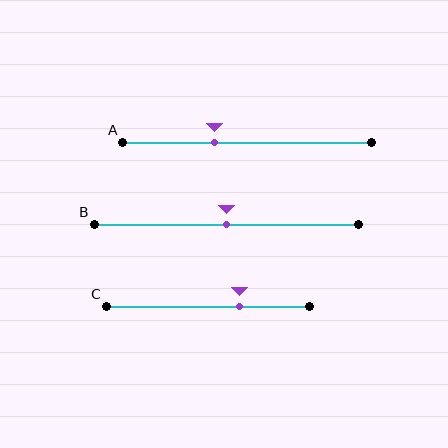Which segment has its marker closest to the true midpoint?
Segment B has its marker closest to the true midpoint.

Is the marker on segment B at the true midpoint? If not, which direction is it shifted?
Yes, the marker on segment B is at the true midpoint.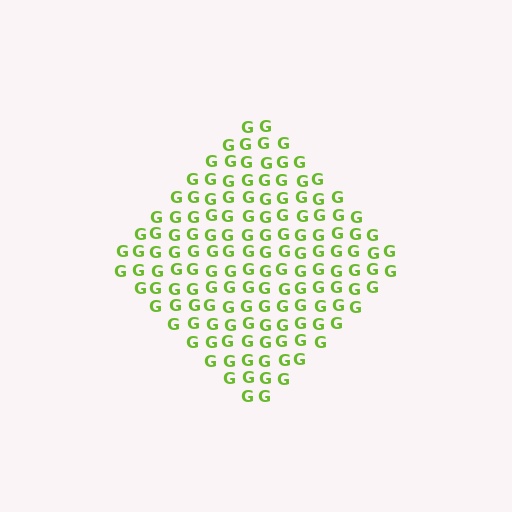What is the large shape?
The large shape is a diamond.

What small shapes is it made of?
It is made of small letter G's.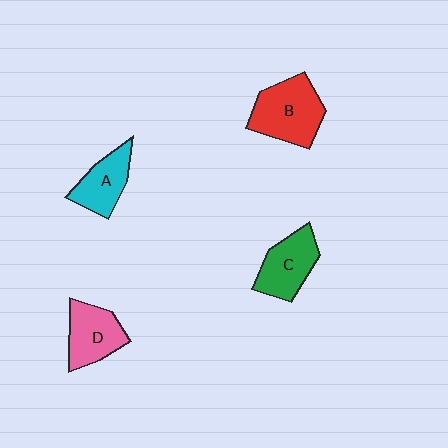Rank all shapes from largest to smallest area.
From largest to smallest: B (red), C (green), D (pink), A (cyan).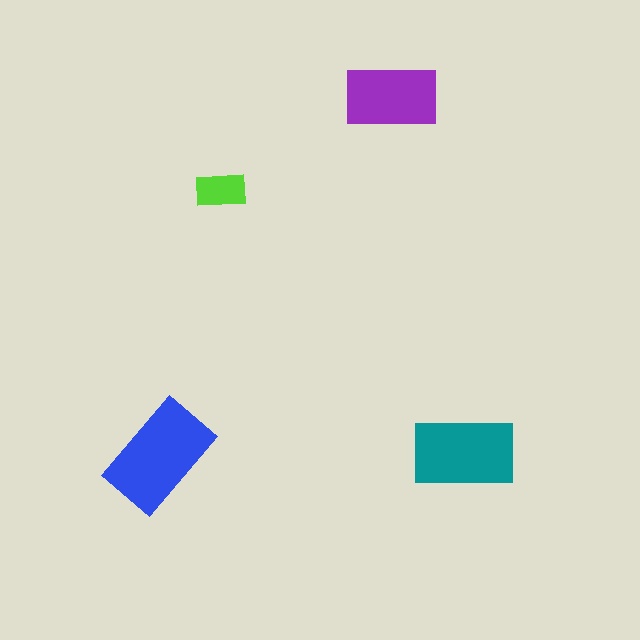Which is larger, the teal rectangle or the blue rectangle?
The blue one.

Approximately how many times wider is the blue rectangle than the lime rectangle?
About 2 times wider.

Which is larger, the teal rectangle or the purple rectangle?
The teal one.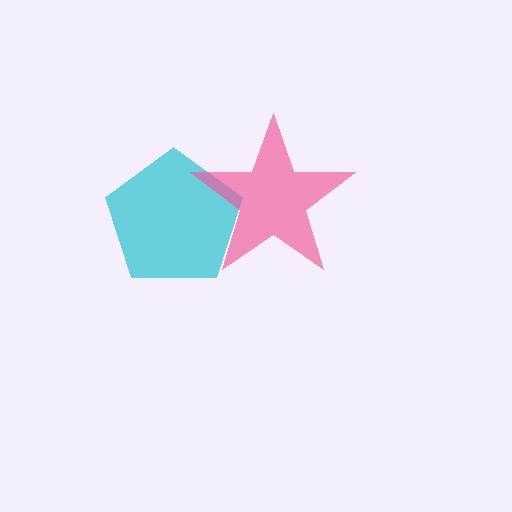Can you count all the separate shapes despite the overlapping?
Yes, there are 2 separate shapes.